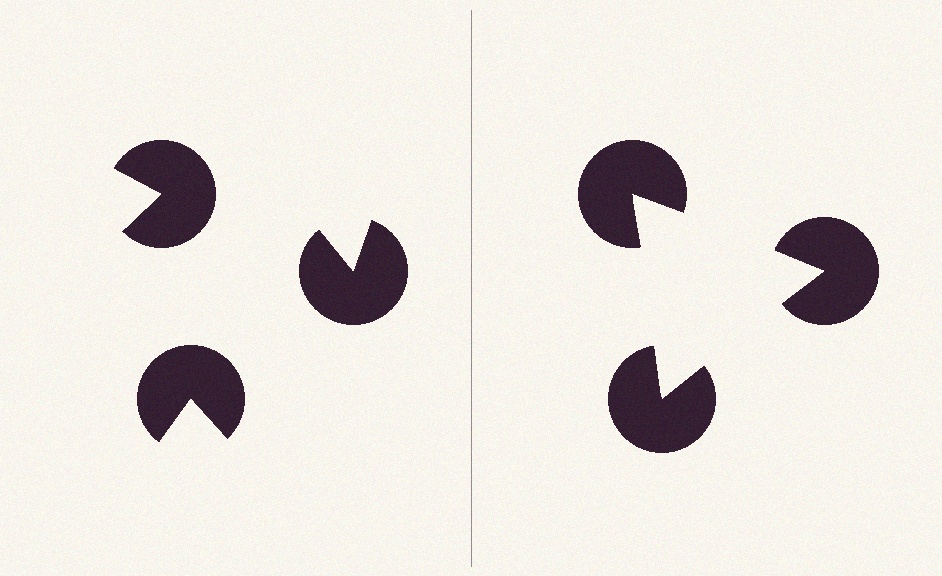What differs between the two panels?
The pac-man discs are positioned identically on both sides; only the wedge orientations differ. On the right they align to a triangle; on the left they are misaligned.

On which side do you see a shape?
An illusory triangle appears on the right side. On the left side the wedge cuts are rotated, so no coherent shape forms.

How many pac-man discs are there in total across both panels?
6 — 3 on each side.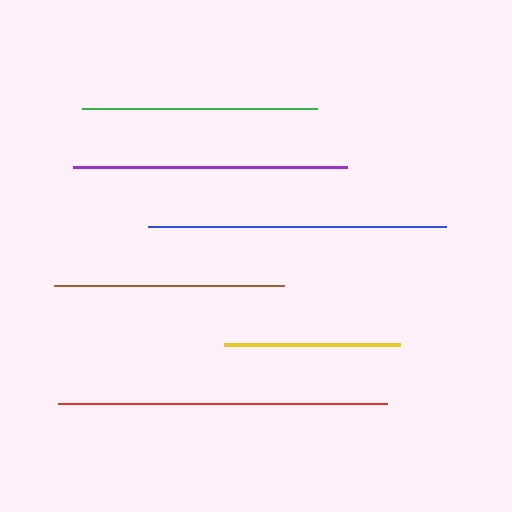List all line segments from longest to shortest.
From longest to shortest: red, blue, purple, green, brown, yellow.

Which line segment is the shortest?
The yellow line is the shortest at approximately 176 pixels.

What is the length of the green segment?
The green segment is approximately 235 pixels long.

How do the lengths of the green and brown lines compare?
The green and brown lines are approximately the same length.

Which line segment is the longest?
The red line is the longest at approximately 329 pixels.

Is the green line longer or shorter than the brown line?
The green line is longer than the brown line.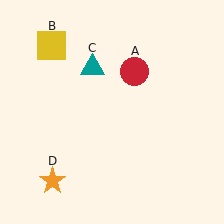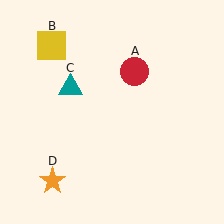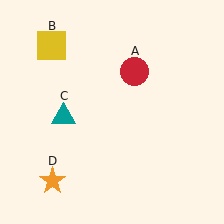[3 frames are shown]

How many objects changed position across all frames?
1 object changed position: teal triangle (object C).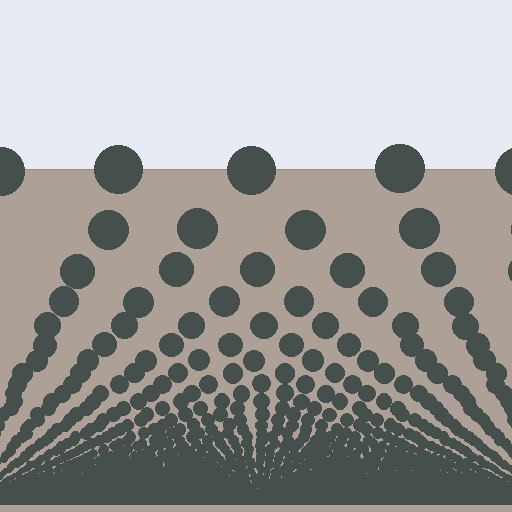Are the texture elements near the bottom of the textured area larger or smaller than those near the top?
Smaller. The gradient is inverted — elements near the bottom are smaller and denser.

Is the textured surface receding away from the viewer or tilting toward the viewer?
The surface appears to tilt toward the viewer. Texture elements get larger and sparser toward the top.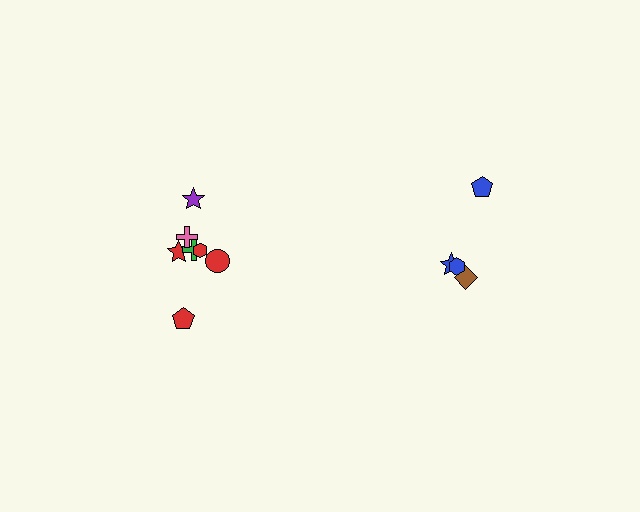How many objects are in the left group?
There are 7 objects.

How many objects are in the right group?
There are 4 objects.